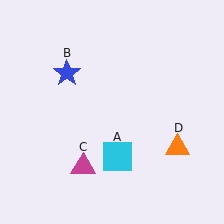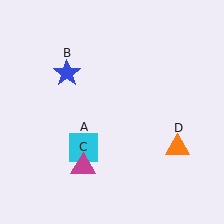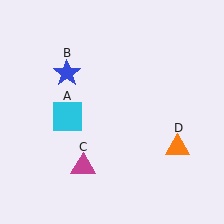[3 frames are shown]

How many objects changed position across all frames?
1 object changed position: cyan square (object A).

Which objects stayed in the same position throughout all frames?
Blue star (object B) and magenta triangle (object C) and orange triangle (object D) remained stationary.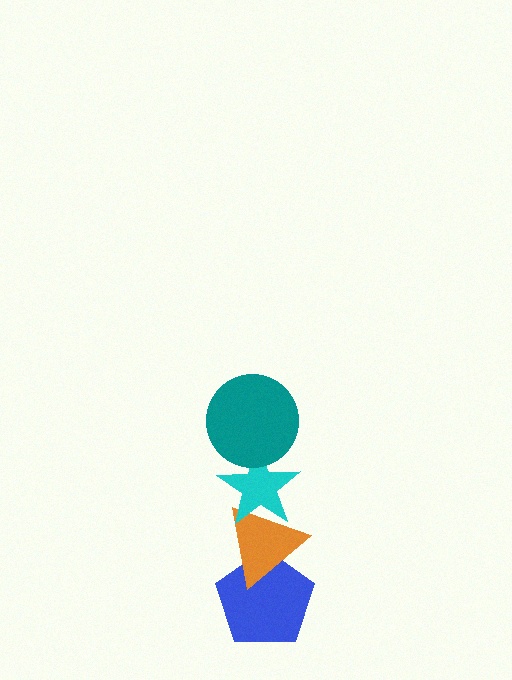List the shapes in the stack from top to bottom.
From top to bottom: the teal circle, the cyan star, the orange triangle, the blue pentagon.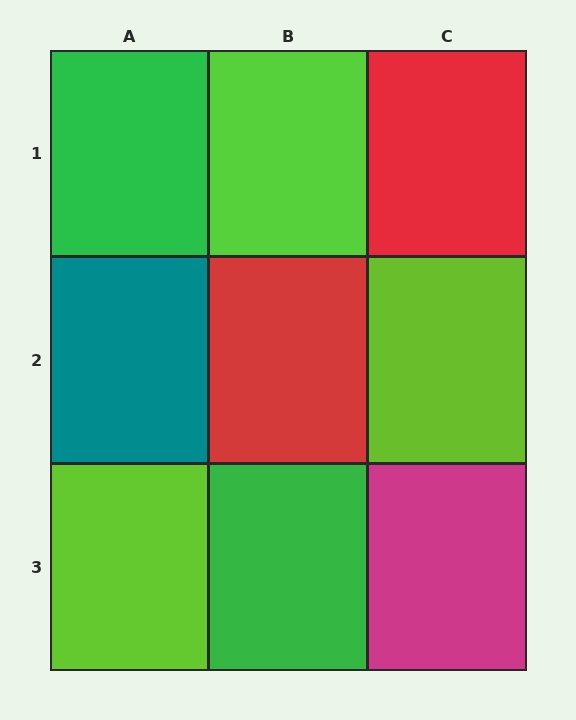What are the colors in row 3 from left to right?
Lime, green, magenta.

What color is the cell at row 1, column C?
Red.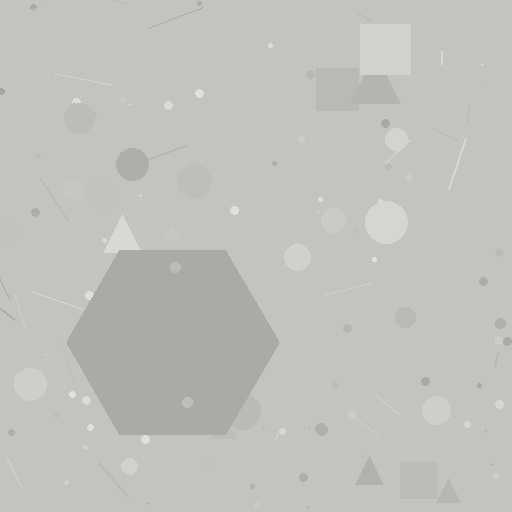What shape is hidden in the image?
A hexagon is hidden in the image.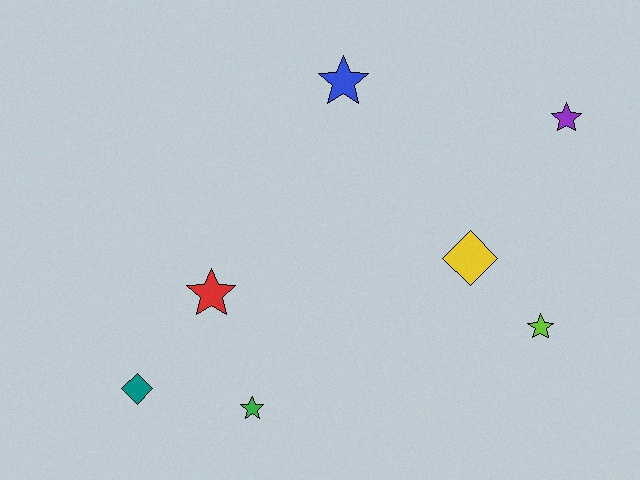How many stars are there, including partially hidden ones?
There are 5 stars.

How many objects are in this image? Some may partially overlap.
There are 7 objects.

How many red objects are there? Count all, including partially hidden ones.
There is 1 red object.